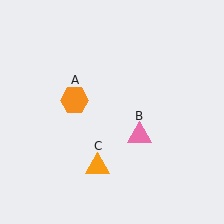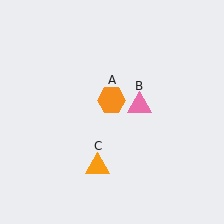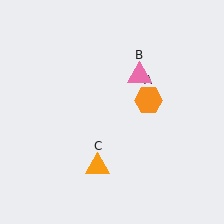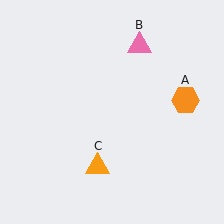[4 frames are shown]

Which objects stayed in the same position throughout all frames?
Orange triangle (object C) remained stationary.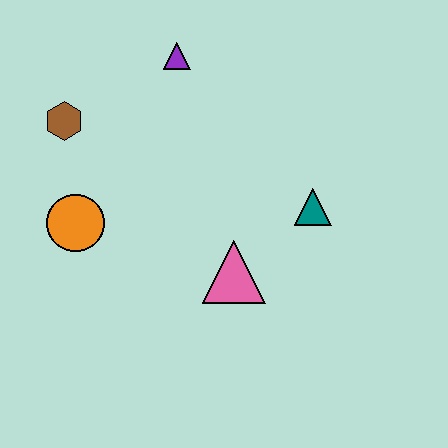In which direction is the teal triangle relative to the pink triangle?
The teal triangle is to the right of the pink triangle.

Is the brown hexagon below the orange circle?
No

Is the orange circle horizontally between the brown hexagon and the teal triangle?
Yes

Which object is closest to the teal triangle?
The pink triangle is closest to the teal triangle.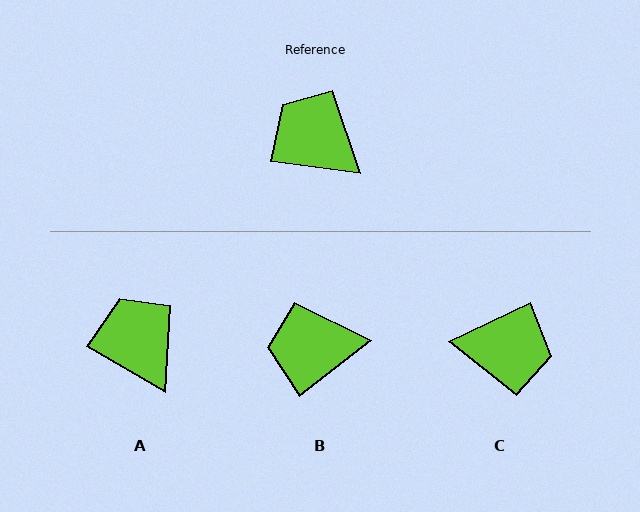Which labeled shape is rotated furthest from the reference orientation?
C, about 147 degrees away.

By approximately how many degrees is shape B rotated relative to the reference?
Approximately 45 degrees counter-clockwise.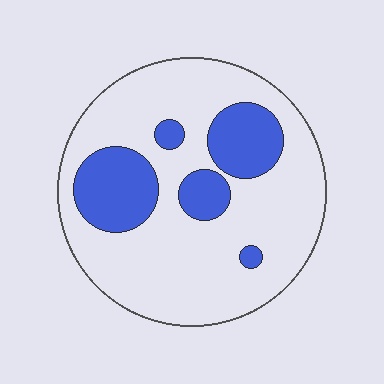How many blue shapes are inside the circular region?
5.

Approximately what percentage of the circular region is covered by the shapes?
Approximately 25%.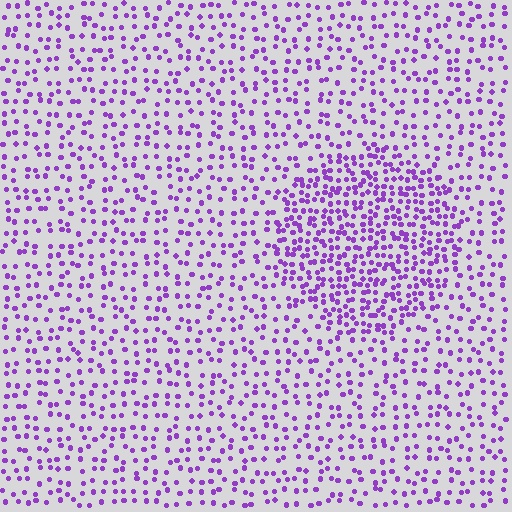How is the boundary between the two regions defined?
The boundary is defined by a change in element density (approximately 2.0x ratio). All elements are the same color, size, and shape.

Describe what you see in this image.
The image contains small purple elements arranged at two different densities. A circle-shaped region is visible where the elements are more densely packed than the surrounding area.